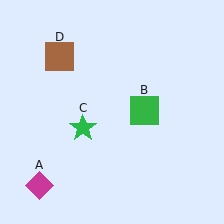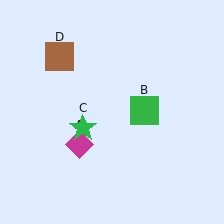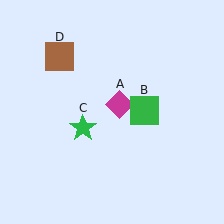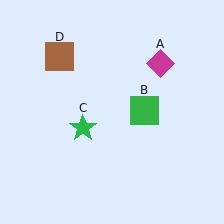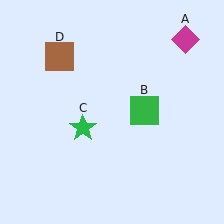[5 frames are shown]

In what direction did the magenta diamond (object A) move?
The magenta diamond (object A) moved up and to the right.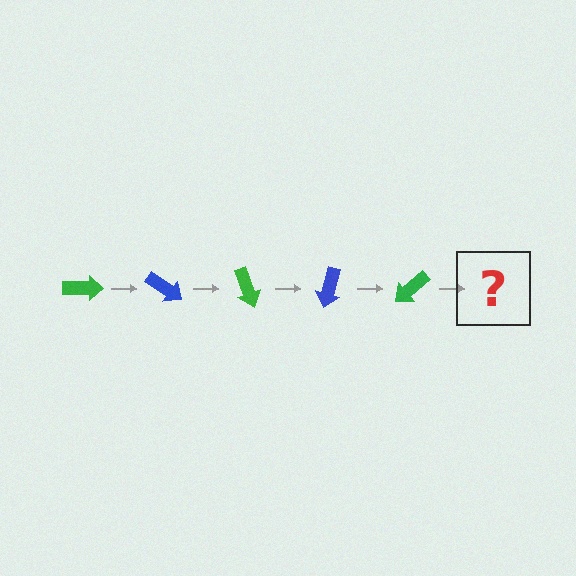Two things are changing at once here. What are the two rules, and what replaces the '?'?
The two rules are that it rotates 35 degrees each step and the color cycles through green and blue. The '?' should be a blue arrow, rotated 175 degrees from the start.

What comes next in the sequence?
The next element should be a blue arrow, rotated 175 degrees from the start.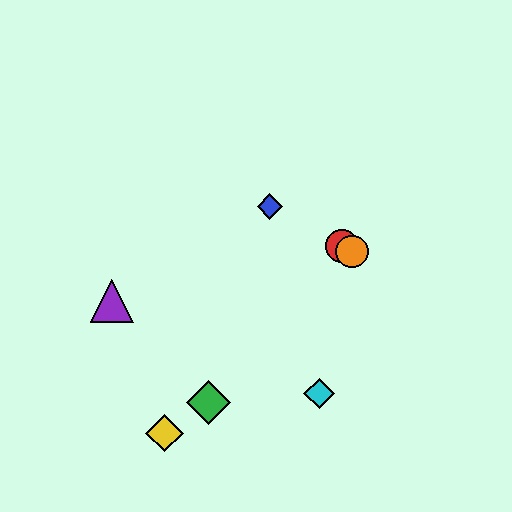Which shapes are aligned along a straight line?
The red circle, the blue diamond, the orange circle are aligned along a straight line.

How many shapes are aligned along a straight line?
3 shapes (the red circle, the blue diamond, the orange circle) are aligned along a straight line.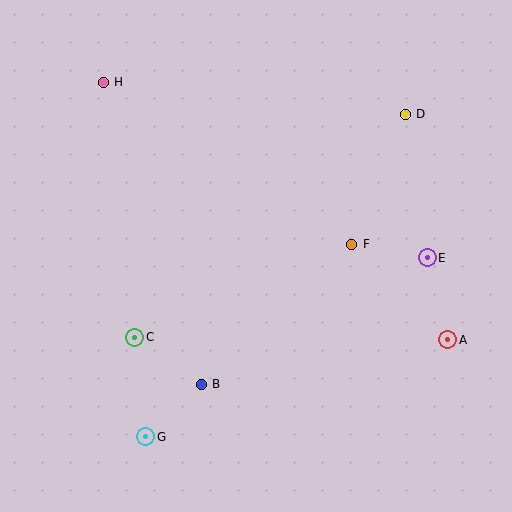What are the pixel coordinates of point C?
Point C is at (135, 337).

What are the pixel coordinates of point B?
Point B is at (201, 384).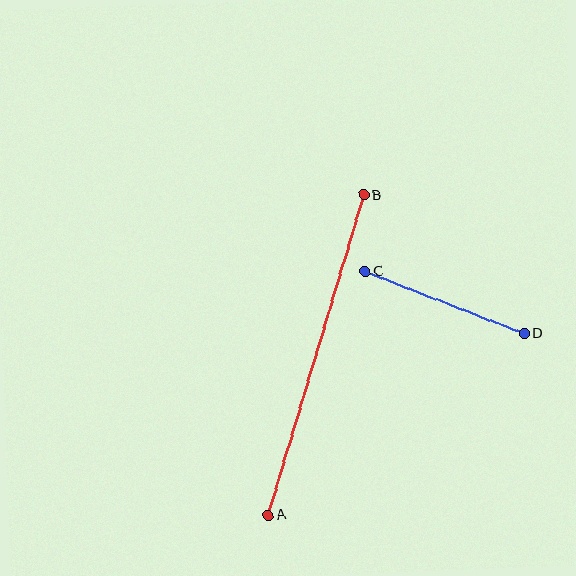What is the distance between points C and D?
The distance is approximately 171 pixels.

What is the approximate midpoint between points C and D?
The midpoint is at approximately (445, 302) pixels.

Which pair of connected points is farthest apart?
Points A and B are farthest apart.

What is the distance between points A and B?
The distance is approximately 334 pixels.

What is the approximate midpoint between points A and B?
The midpoint is at approximately (316, 355) pixels.